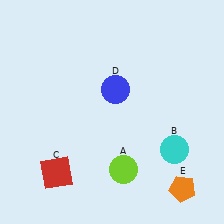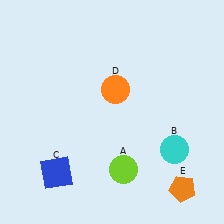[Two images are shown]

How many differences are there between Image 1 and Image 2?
There are 2 differences between the two images.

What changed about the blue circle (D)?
In Image 1, D is blue. In Image 2, it changed to orange.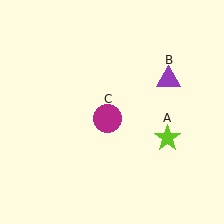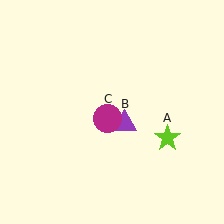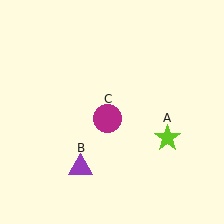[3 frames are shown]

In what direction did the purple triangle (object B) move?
The purple triangle (object B) moved down and to the left.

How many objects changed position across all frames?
1 object changed position: purple triangle (object B).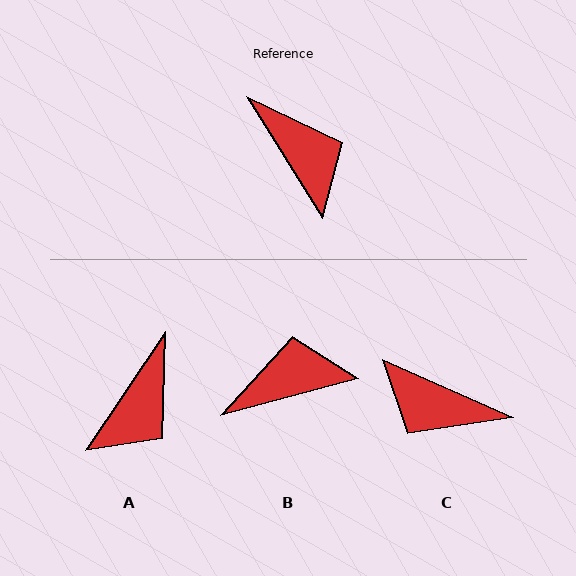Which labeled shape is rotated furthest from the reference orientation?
C, about 146 degrees away.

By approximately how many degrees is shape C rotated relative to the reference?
Approximately 146 degrees clockwise.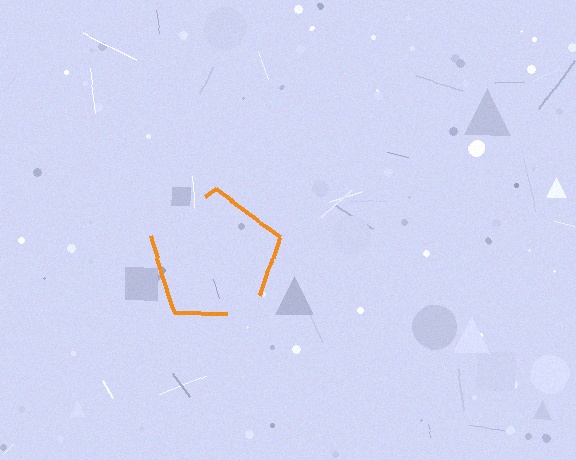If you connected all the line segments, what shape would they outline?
They would outline a pentagon.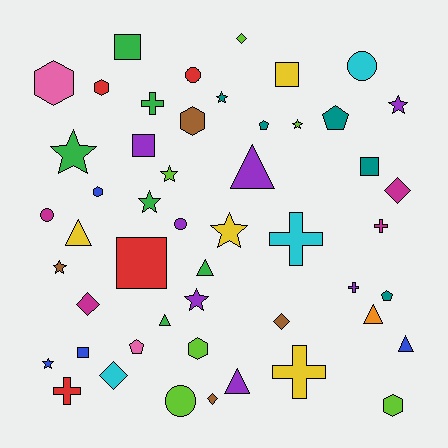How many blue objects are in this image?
There are 4 blue objects.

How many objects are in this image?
There are 50 objects.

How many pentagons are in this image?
There are 4 pentagons.